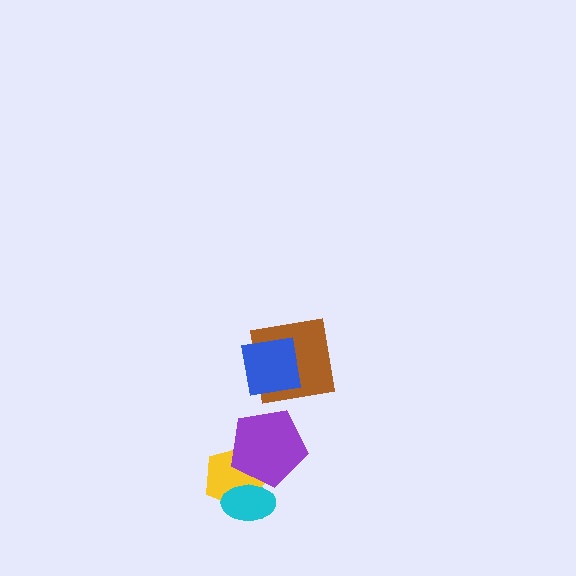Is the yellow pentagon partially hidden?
Yes, it is partially covered by another shape.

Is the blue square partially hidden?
No, no other shape covers it.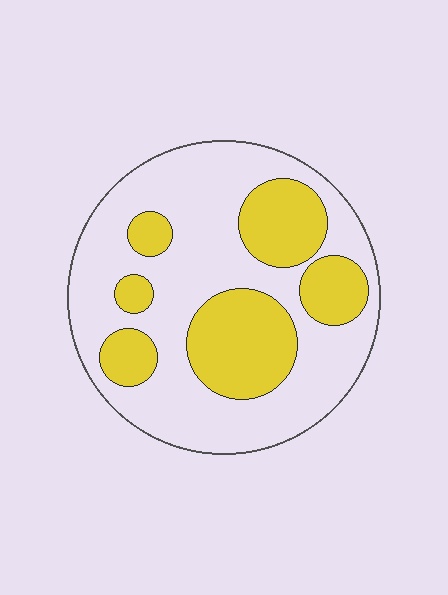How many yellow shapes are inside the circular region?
6.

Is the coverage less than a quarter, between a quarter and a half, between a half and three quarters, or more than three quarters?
Between a quarter and a half.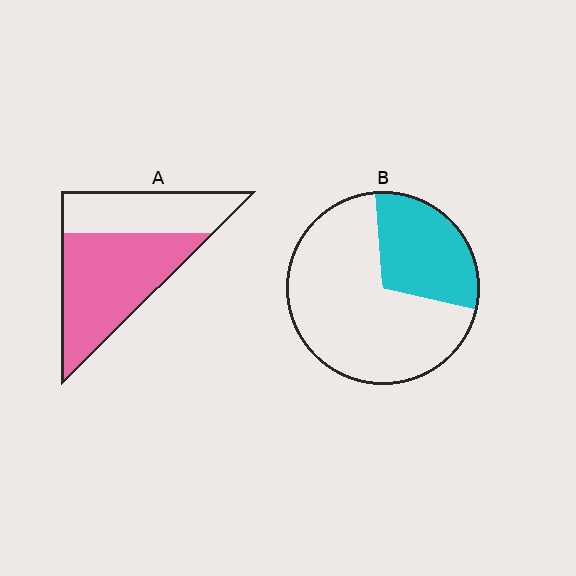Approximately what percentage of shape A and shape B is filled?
A is approximately 60% and B is approximately 30%.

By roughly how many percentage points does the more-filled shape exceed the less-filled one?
By roughly 30 percentage points (A over B).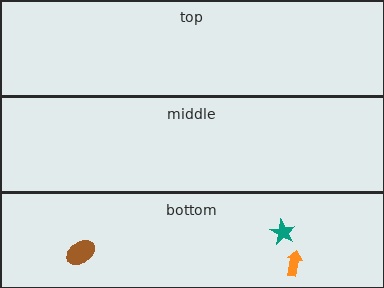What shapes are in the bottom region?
The brown ellipse, the teal star, the orange arrow.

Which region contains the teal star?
The bottom region.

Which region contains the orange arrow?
The bottom region.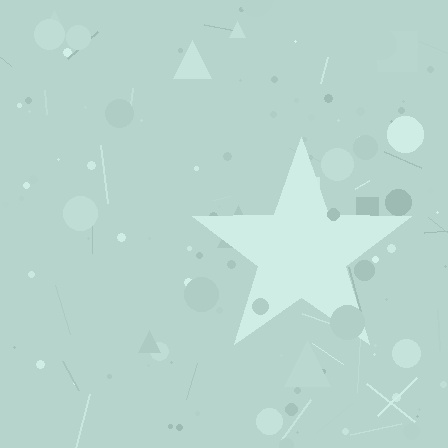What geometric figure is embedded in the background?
A star is embedded in the background.